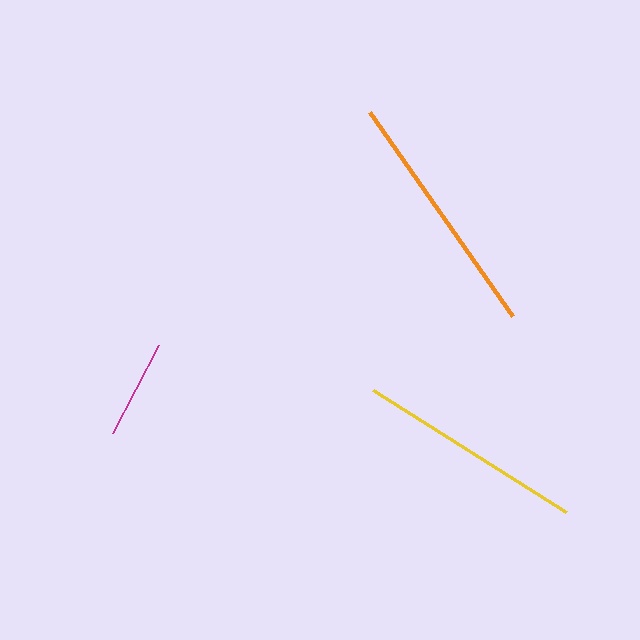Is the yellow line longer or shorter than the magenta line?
The yellow line is longer than the magenta line.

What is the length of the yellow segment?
The yellow segment is approximately 228 pixels long.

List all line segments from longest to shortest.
From longest to shortest: orange, yellow, magenta.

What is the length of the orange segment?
The orange segment is approximately 250 pixels long.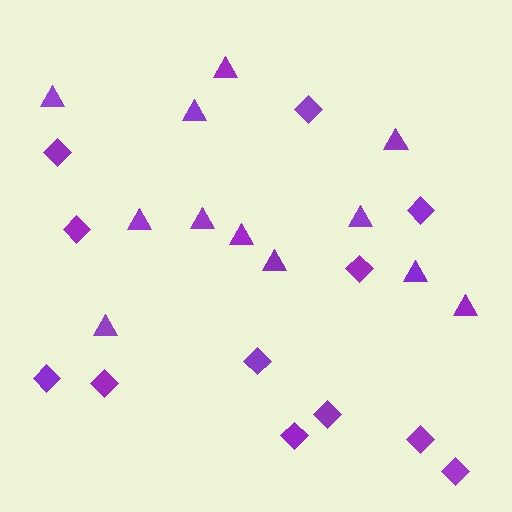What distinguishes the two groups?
There are 2 groups: one group of triangles (12) and one group of diamonds (12).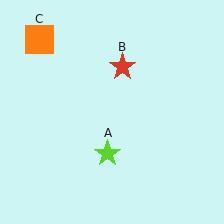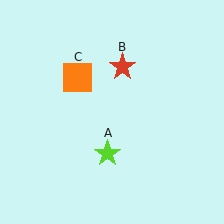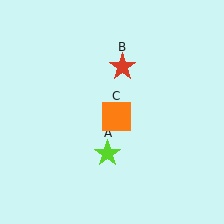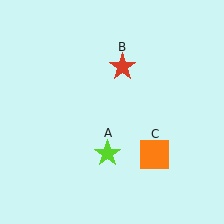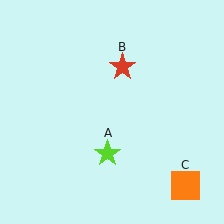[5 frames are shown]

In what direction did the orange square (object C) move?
The orange square (object C) moved down and to the right.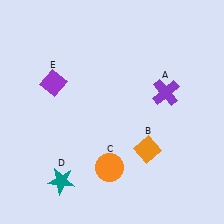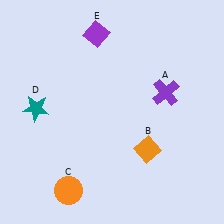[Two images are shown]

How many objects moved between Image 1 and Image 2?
3 objects moved between the two images.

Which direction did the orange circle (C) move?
The orange circle (C) moved left.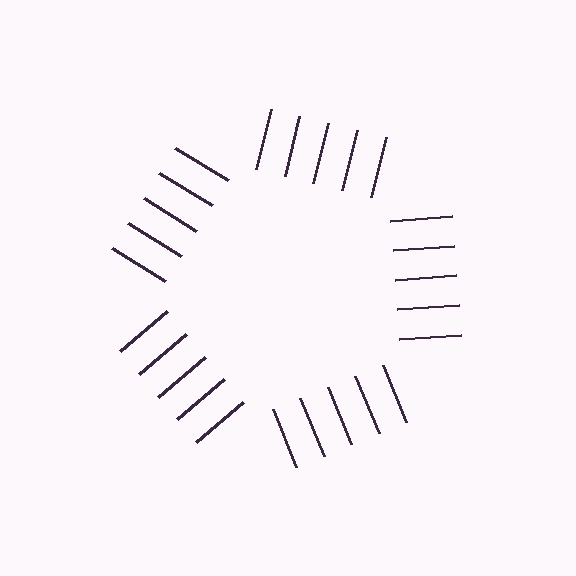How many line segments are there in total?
25 — 5 along each of the 5 edges.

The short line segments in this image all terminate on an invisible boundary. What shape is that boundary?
An illusory pentagon — the line segments terminate on its edges but no continuous stroke is drawn.